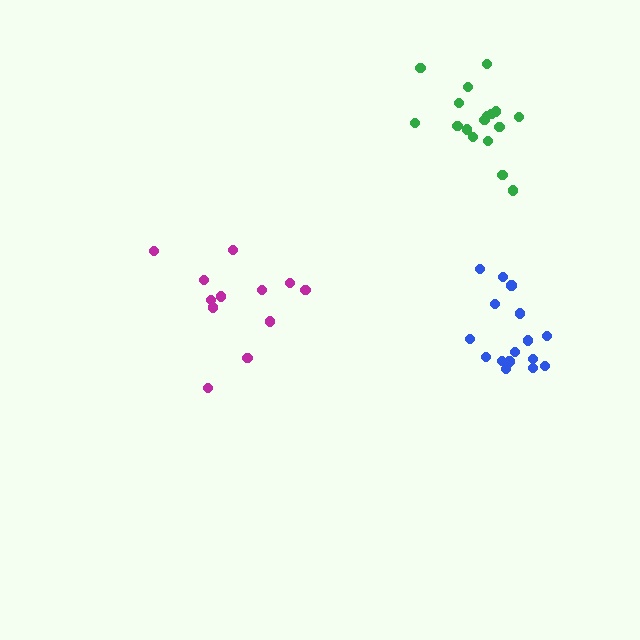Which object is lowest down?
The blue cluster is bottommost.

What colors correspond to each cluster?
The clusters are colored: magenta, blue, green.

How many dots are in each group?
Group 1: 12 dots, Group 2: 16 dots, Group 3: 18 dots (46 total).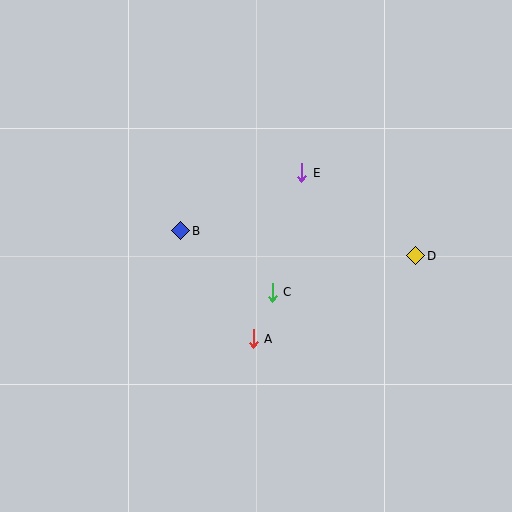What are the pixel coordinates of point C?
Point C is at (272, 292).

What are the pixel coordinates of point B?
Point B is at (181, 231).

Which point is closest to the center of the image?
Point C at (272, 292) is closest to the center.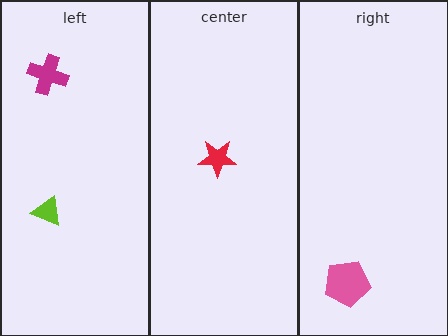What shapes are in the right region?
The pink pentagon.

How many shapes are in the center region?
1.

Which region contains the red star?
The center region.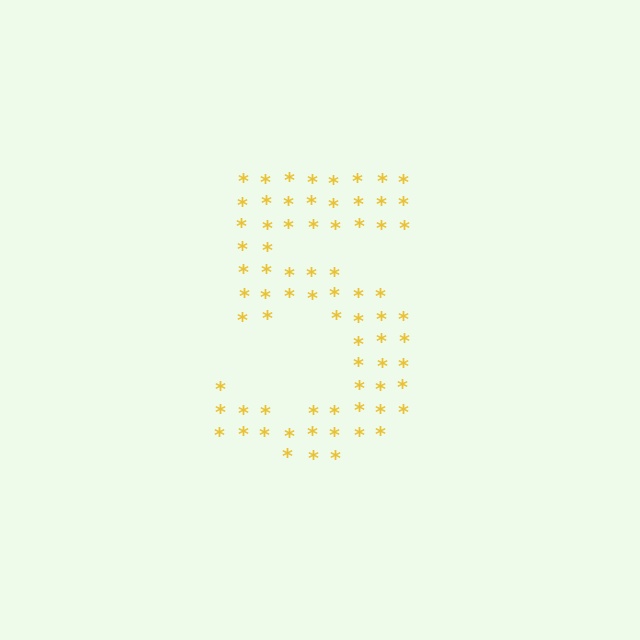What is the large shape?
The large shape is the digit 5.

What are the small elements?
The small elements are asterisks.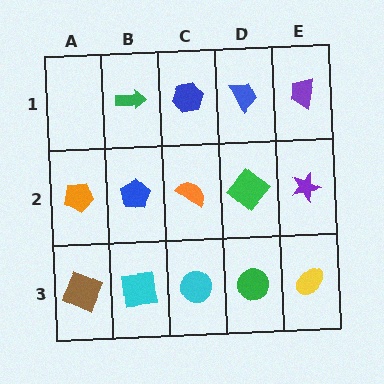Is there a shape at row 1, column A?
No, that cell is empty.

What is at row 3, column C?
A cyan circle.